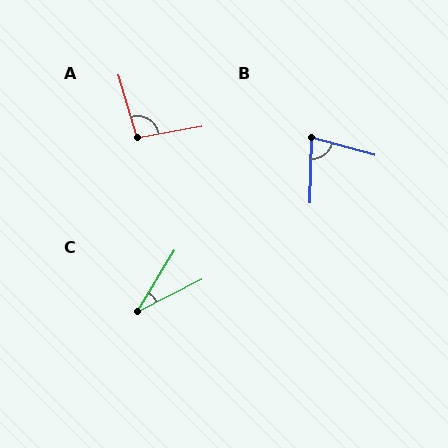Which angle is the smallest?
C, at approximately 32 degrees.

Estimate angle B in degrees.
Approximately 76 degrees.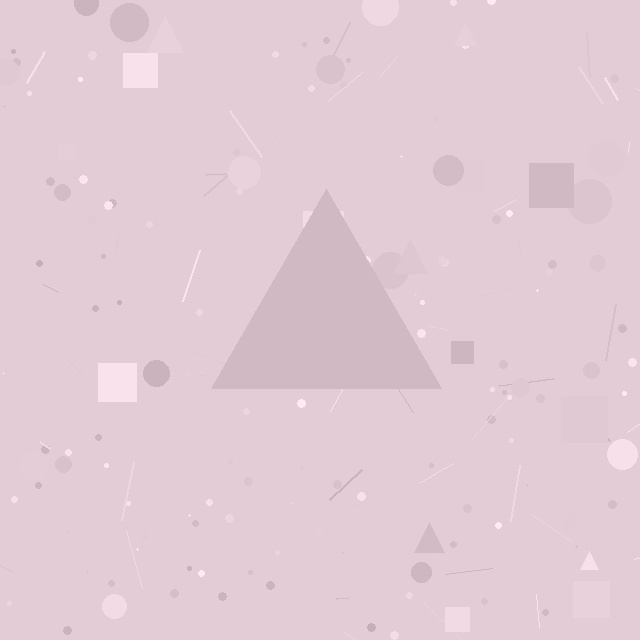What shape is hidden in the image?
A triangle is hidden in the image.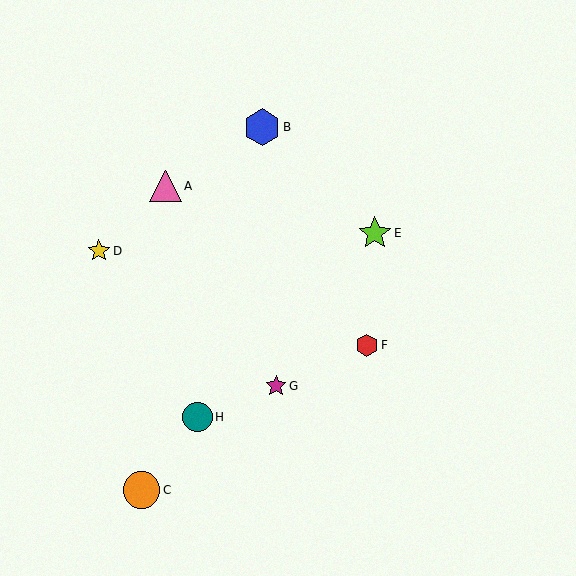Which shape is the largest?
The orange circle (labeled C) is the largest.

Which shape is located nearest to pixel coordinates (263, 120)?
The blue hexagon (labeled B) at (262, 127) is nearest to that location.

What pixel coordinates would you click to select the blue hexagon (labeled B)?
Click at (262, 127) to select the blue hexagon B.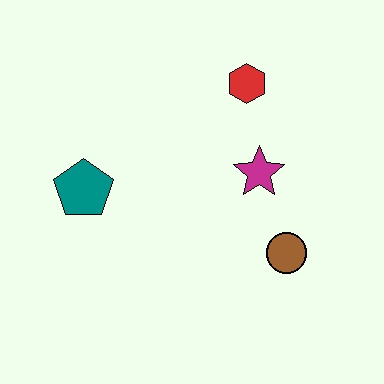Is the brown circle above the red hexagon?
No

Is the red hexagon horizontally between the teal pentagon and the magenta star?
Yes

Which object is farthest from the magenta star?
The teal pentagon is farthest from the magenta star.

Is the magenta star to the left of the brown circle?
Yes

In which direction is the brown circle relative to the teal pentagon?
The brown circle is to the right of the teal pentagon.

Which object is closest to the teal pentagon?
The magenta star is closest to the teal pentagon.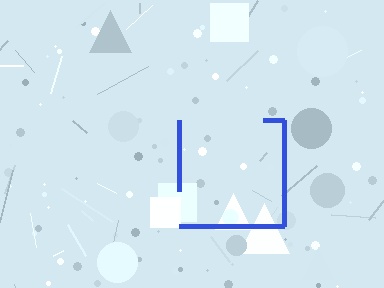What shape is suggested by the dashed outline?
The dashed outline suggests a square.